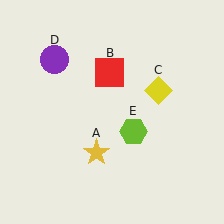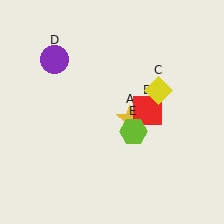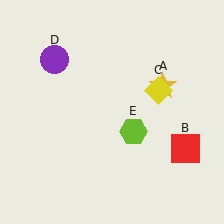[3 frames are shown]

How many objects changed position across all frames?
2 objects changed position: yellow star (object A), red square (object B).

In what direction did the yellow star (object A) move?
The yellow star (object A) moved up and to the right.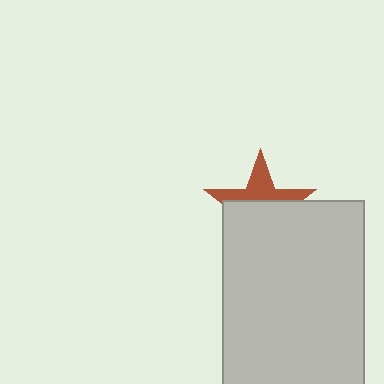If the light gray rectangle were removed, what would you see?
You would see the complete brown star.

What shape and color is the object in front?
The object in front is a light gray rectangle.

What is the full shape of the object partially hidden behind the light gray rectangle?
The partially hidden object is a brown star.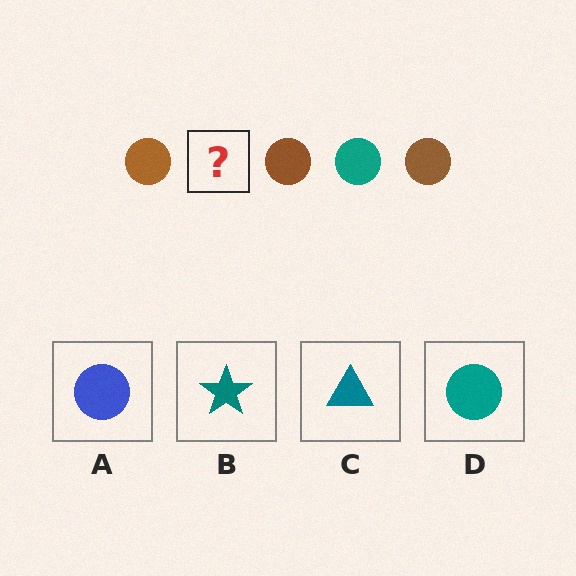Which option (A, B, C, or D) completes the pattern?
D.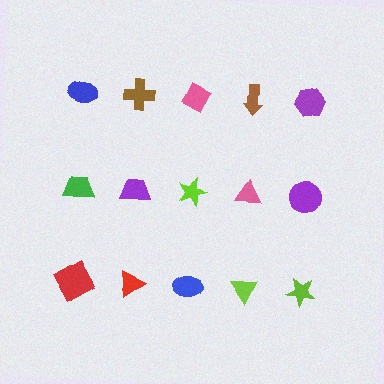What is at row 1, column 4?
A brown arrow.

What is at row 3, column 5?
A lime star.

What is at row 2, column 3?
A lime star.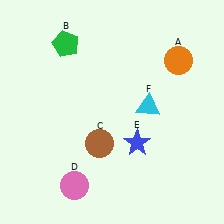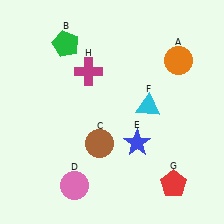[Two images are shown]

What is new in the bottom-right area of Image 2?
A red pentagon (G) was added in the bottom-right area of Image 2.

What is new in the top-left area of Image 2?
A magenta cross (H) was added in the top-left area of Image 2.